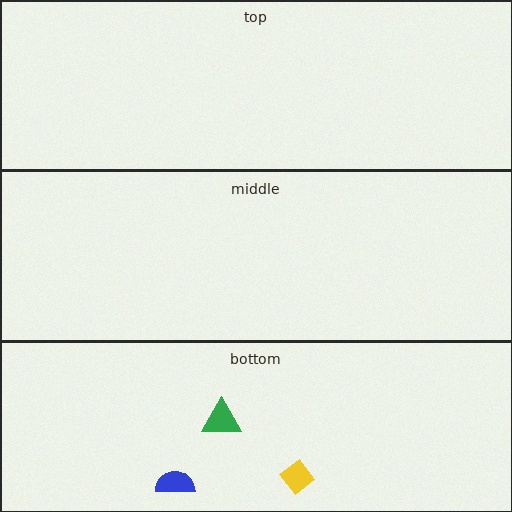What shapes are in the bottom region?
The blue semicircle, the green triangle, the yellow diamond.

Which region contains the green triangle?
The bottom region.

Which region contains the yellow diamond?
The bottom region.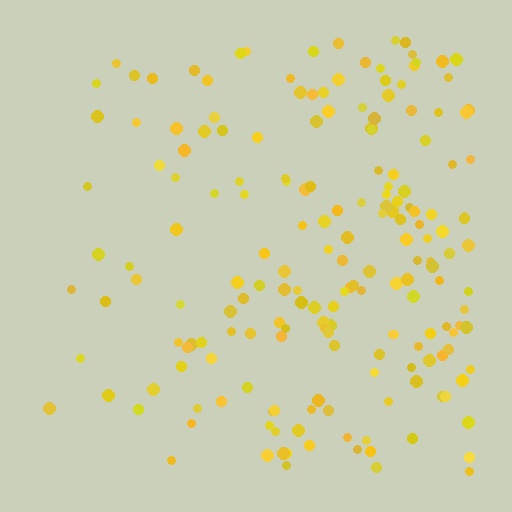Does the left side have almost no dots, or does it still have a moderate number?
Still a moderate number, just noticeably fewer than the right.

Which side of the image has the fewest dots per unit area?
The left.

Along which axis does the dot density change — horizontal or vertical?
Horizontal.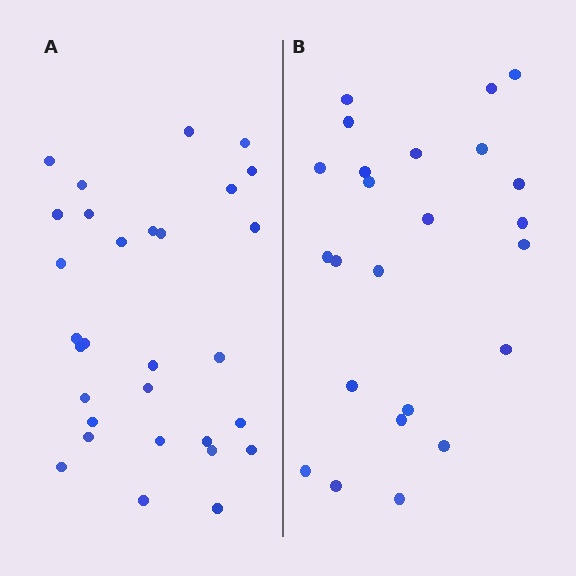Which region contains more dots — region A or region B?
Region A (the left region) has more dots.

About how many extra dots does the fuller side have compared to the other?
Region A has about 6 more dots than region B.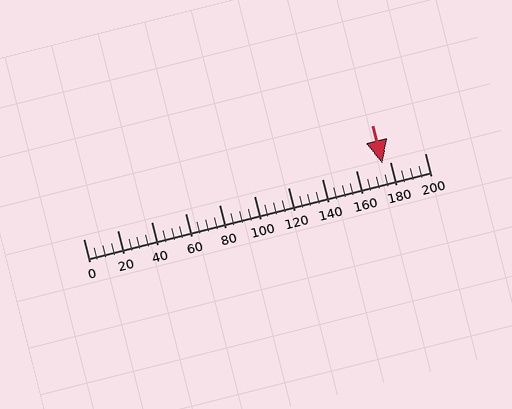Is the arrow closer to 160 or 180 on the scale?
The arrow is closer to 180.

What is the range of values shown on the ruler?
The ruler shows values from 0 to 200.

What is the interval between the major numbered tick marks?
The major tick marks are spaced 20 units apart.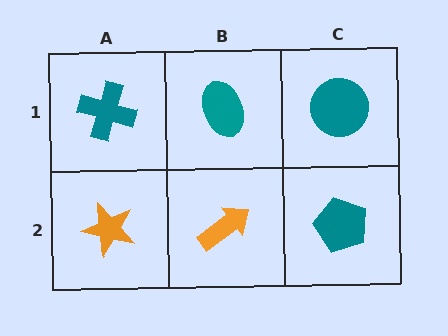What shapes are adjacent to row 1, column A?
An orange star (row 2, column A), a teal ellipse (row 1, column B).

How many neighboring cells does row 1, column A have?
2.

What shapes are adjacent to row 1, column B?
An orange arrow (row 2, column B), a teal cross (row 1, column A), a teal circle (row 1, column C).